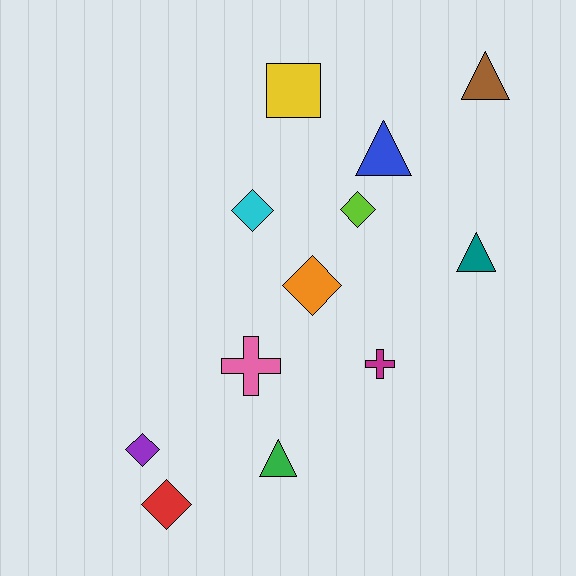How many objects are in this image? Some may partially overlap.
There are 12 objects.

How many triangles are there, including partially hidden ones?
There are 4 triangles.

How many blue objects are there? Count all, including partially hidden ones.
There is 1 blue object.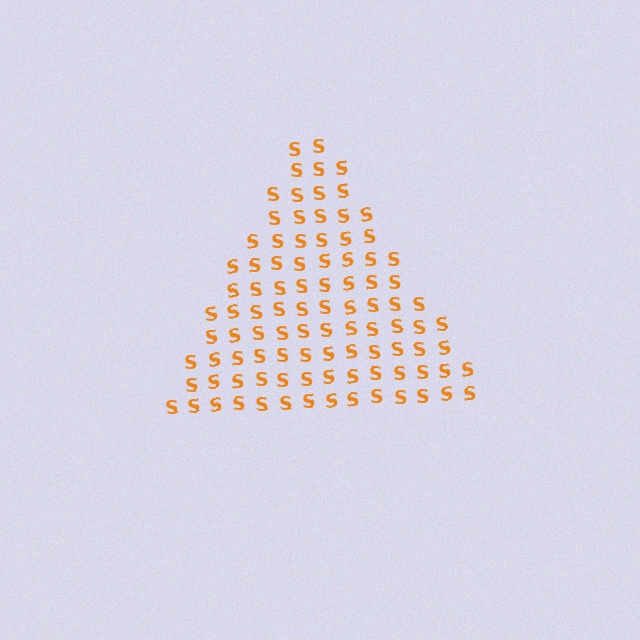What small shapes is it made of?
It is made of small letter S's.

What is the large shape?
The large shape is a triangle.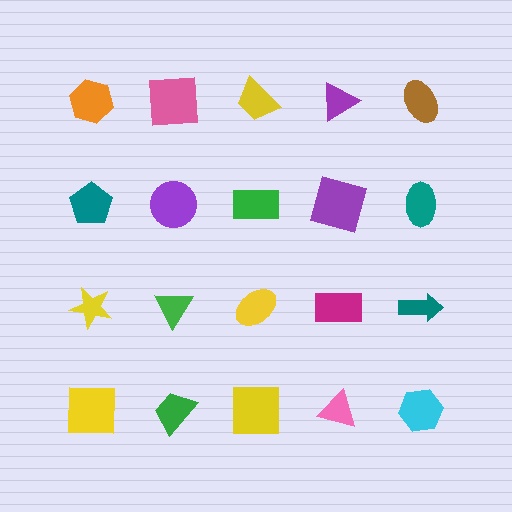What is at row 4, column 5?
A cyan hexagon.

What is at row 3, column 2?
A green triangle.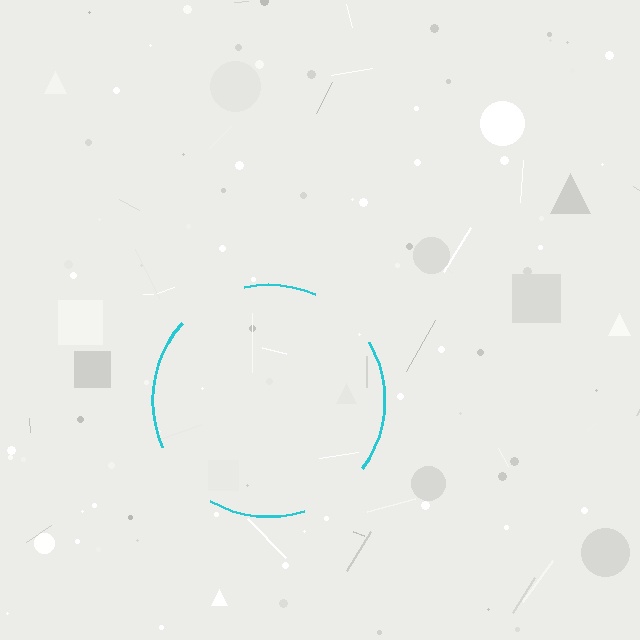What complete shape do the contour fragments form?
The contour fragments form a circle.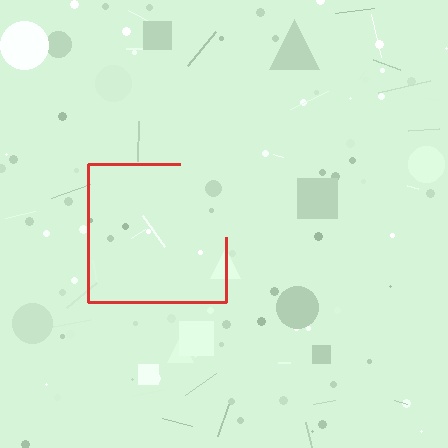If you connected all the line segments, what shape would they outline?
They would outline a square.